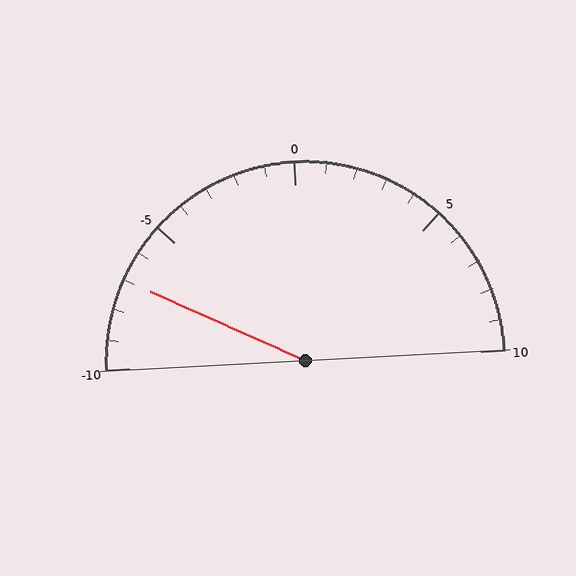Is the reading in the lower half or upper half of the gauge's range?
The reading is in the lower half of the range (-10 to 10).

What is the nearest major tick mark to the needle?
The nearest major tick mark is -5.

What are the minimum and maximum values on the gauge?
The gauge ranges from -10 to 10.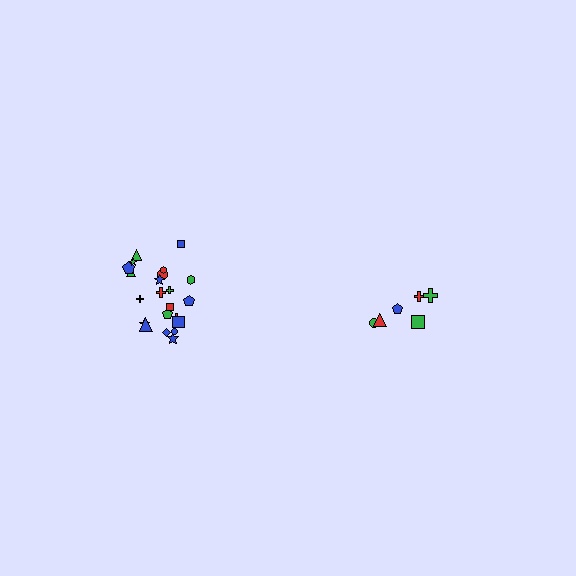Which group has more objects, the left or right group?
The left group.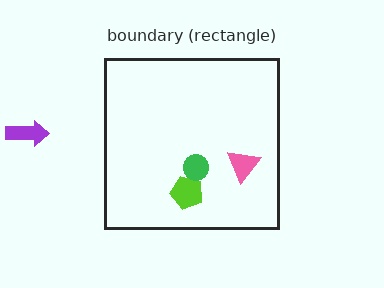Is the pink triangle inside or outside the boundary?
Inside.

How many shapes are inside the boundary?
3 inside, 1 outside.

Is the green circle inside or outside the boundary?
Inside.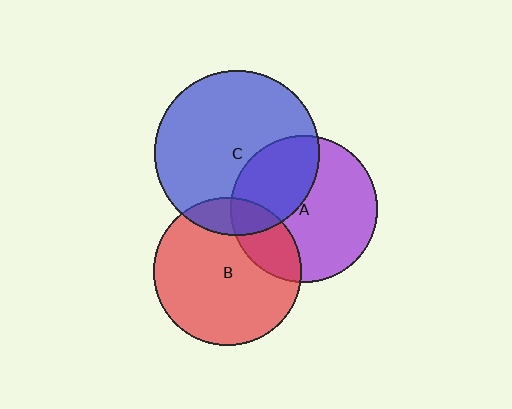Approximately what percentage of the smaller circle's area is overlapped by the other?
Approximately 35%.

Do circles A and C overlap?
Yes.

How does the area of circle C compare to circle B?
Approximately 1.2 times.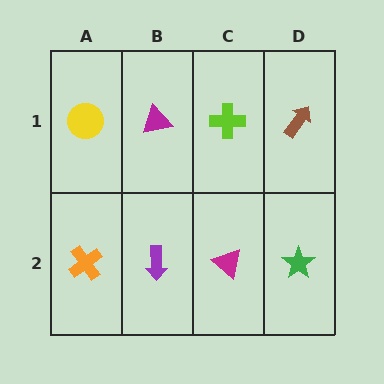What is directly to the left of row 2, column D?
A magenta triangle.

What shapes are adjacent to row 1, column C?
A magenta triangle (row 2, column C), a magenta triangle (row 1, column B), a brown arrow (row 1, column D).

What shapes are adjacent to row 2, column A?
A yellow circle (row 1, column A), a purple arrow (row 2, column B).